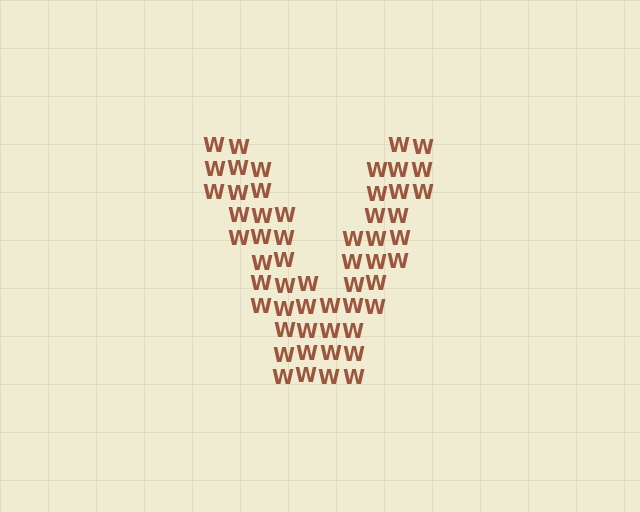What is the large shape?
The large shape is the letter V.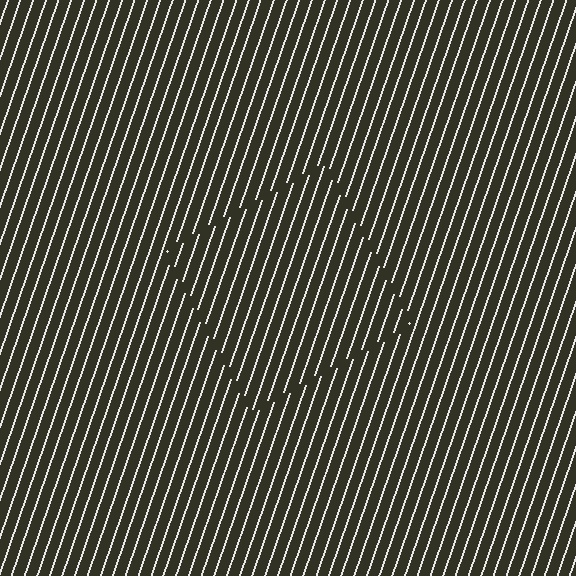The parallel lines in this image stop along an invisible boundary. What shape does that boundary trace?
An illusory square. The interior of the shape contains the same grating, shifted by half a period — the contour is defined by the phase discontinuity where line-ends from the inner and outer gratings abut.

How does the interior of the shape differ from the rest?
The interior of the shape contains the same grating, shifted by half a period — the contour is defined by the phase discontinuity where line-ends from the inner and outer gratings abut.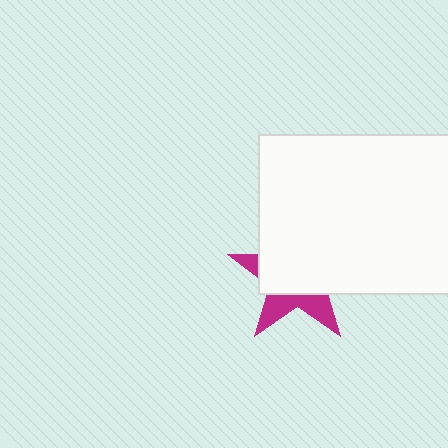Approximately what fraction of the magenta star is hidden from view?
Roughly 67% of the magenta star is hidden behind the white rectangle.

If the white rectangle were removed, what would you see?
You would see the complete magenta star.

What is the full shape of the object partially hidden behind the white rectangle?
The partially hidden object is a magenta star.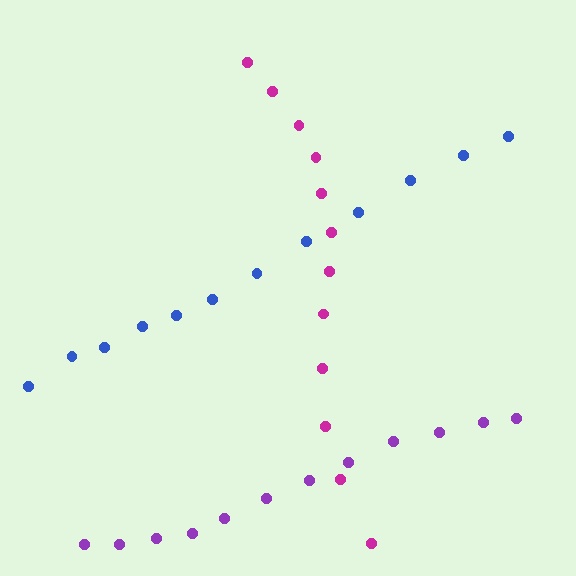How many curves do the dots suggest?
There are 3 distinct paths.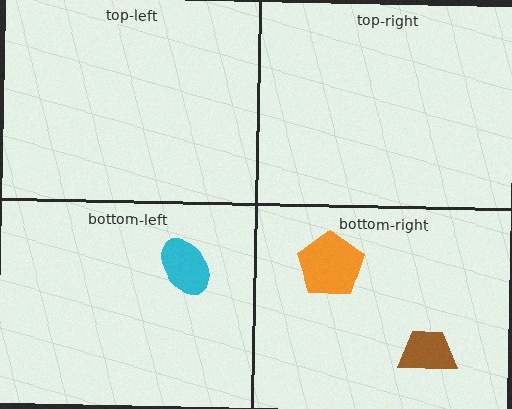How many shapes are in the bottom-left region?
1.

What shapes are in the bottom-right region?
The orange pentagon, the brown trapezoid.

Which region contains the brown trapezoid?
The bottom-right region.